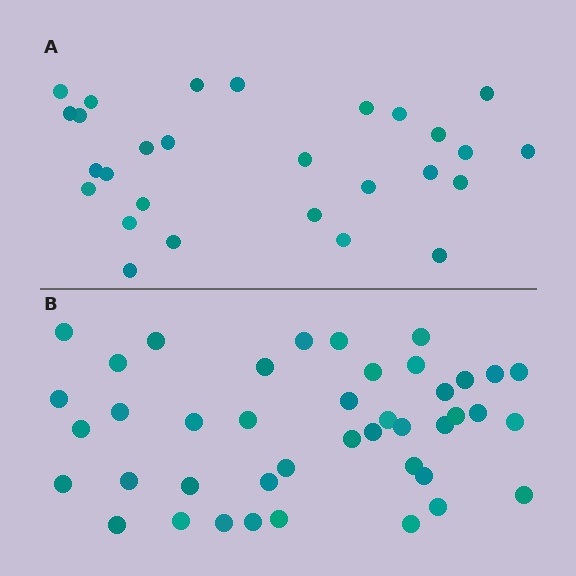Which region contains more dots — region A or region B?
Region B (the bottom region) has more dots.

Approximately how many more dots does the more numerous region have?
Region B has approximately 15 more dots than region A.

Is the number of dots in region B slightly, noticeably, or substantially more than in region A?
Region B has substantially more. The ratio is roughly 1.5 to 1.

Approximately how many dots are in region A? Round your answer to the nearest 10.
About 30 dots. (The exact count is 28, which rounds to 30.)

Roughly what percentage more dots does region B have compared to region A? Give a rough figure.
About 50% more.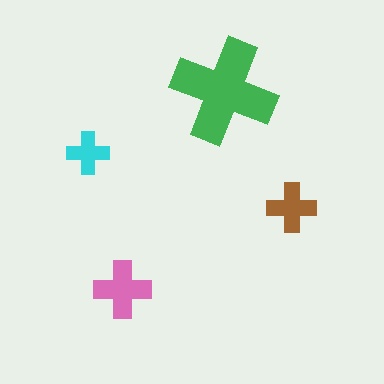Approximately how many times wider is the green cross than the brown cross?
About 2 times wider.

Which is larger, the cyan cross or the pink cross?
The pink one.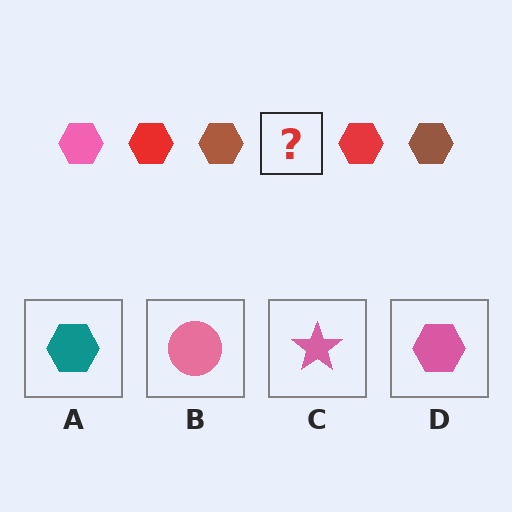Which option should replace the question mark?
Option D.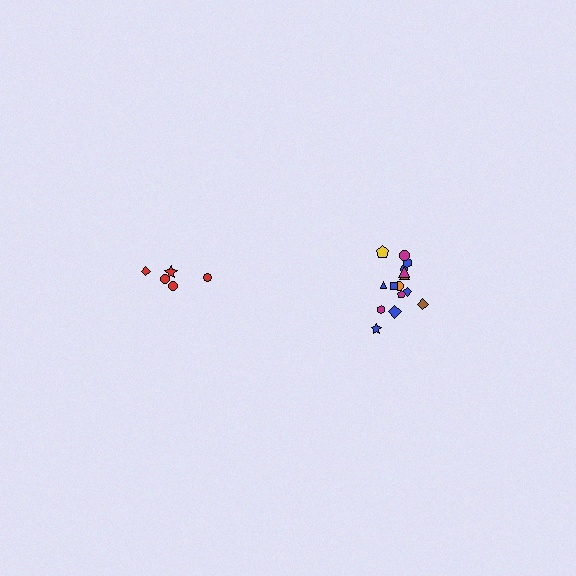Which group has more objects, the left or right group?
The right group.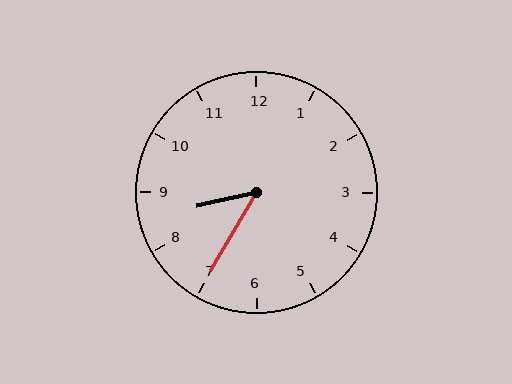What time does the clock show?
8:35.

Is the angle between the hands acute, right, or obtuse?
It is acute.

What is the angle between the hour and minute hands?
Approximately 48 degrees.